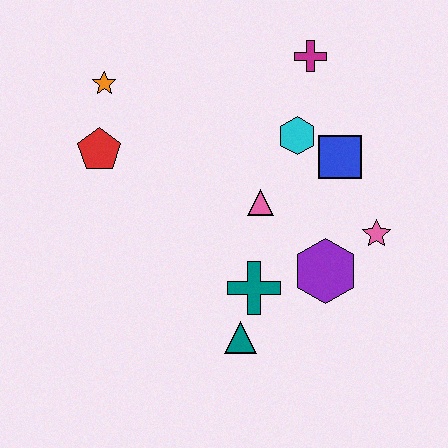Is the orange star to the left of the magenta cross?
Yes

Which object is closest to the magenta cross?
The cyan hexagon is closest to the magenta cross.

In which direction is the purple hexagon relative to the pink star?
The purple hexagon is to the left of the pink star.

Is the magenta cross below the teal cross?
No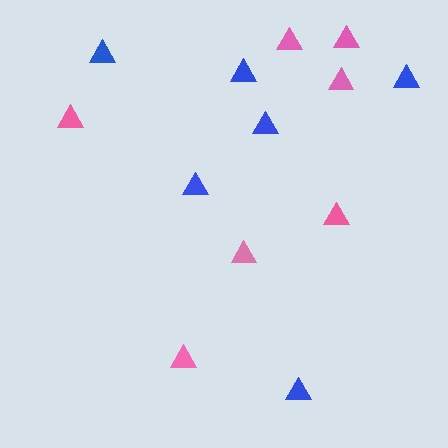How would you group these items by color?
There are 2 groups: one group of pink triangles (7) and one group of blue triangles (6).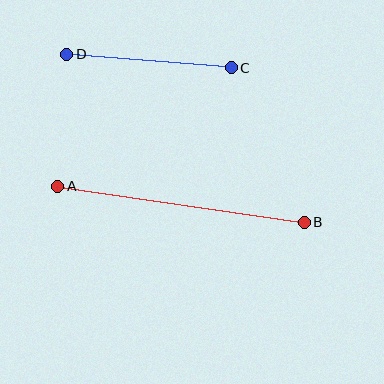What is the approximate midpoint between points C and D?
The midpoint is at approximately (149, 61) pixels.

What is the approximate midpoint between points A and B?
The midpoint is at approximately (181, 204) pixels.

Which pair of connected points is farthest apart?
Points A and B are farthest apart.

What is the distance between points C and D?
The distance is approximately 165 pixels.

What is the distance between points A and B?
The distance is approximately 249 pixels.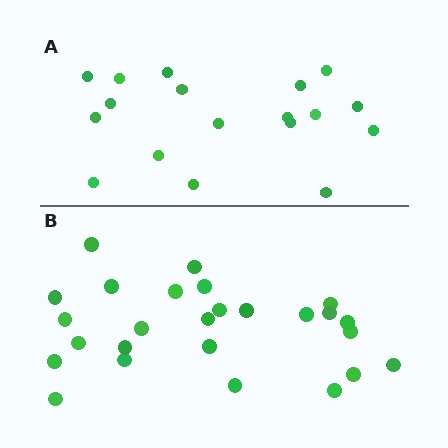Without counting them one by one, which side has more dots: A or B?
Region B (the bottom region) has more dots.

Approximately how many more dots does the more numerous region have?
Region B has roughly 8 or so more dots than region A.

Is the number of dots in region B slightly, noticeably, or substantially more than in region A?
Region B has noticeably more, but not dramatically so. The ratio is roughly 1.4 to 1.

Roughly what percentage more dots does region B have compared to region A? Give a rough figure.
About 45% more.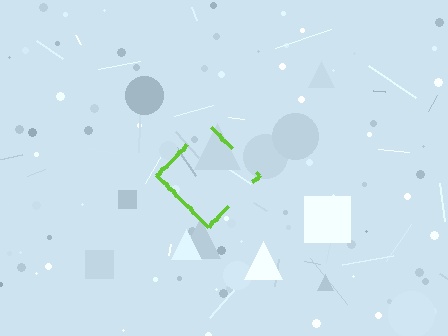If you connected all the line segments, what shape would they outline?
They would outline a diamond.